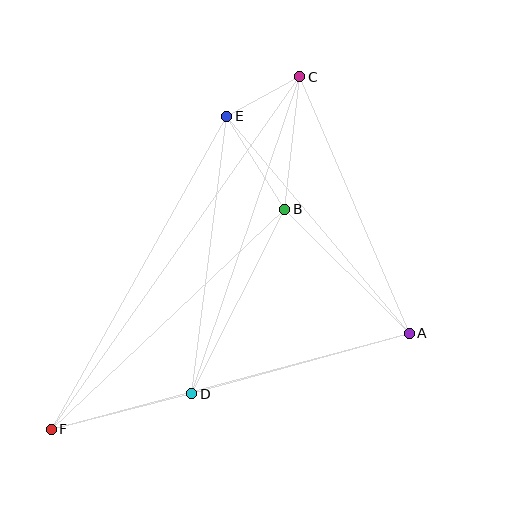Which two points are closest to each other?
Points C and E are closest to each other.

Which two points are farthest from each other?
Points C and F are farthest from each other.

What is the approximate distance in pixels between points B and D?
The distance between B and D is approximately 206 pixels.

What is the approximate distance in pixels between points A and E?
The distance between A and E is approximately 283 pixels.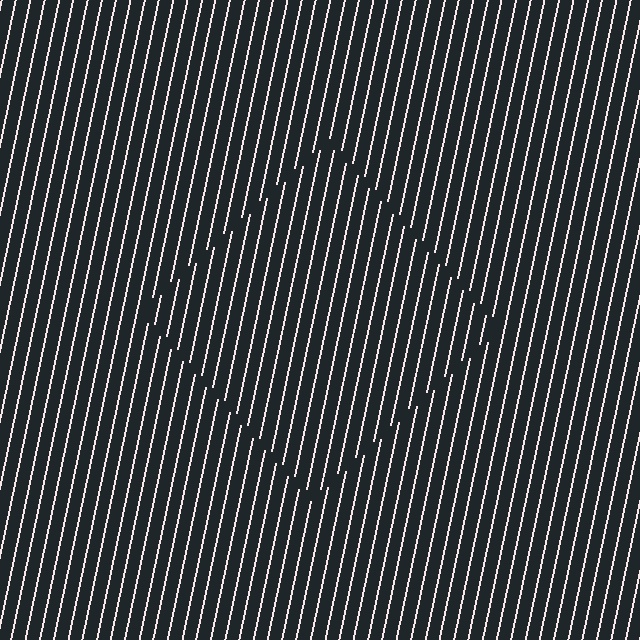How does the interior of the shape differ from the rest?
The interior of the shape contains the same grating, shifted by half a period — the contour is defined by the phase discontinuity where line-ends from the inner and outer gratings abut.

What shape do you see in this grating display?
An illusory square. The interior of the shape contains the same grating, shifted by half a period — the contour is defined by the phase discontinuity where line-ends from the inner and outer gratings abut.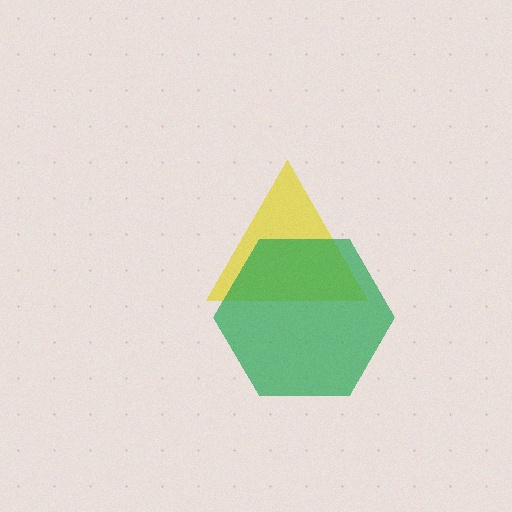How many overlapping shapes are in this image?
There are 2 overlapping shapes in the image.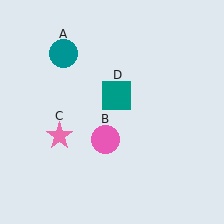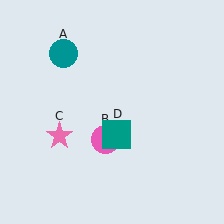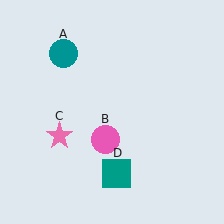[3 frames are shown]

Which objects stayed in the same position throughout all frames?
Teal circle (object A) and pink circle (object B) and pink star (object C) remained stationary.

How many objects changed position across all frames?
1 object changed position: teal square (object D).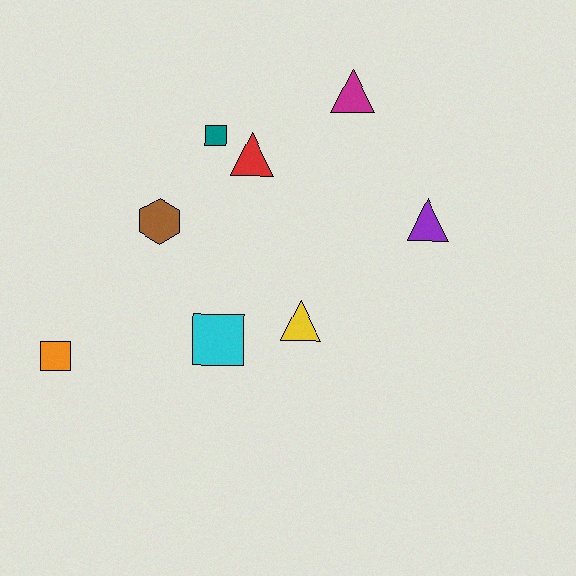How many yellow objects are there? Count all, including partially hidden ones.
There is 1 yellow object.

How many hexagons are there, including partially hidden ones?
There is 1 hexagon.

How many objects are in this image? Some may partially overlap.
There are 8 objects.